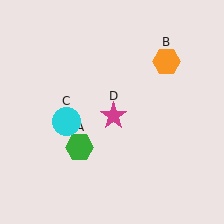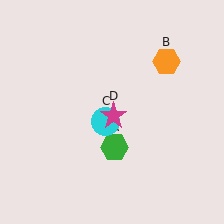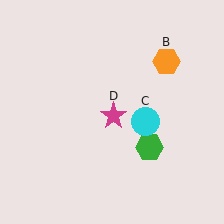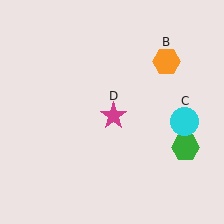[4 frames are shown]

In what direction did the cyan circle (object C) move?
The cyan circle (object C) moved right.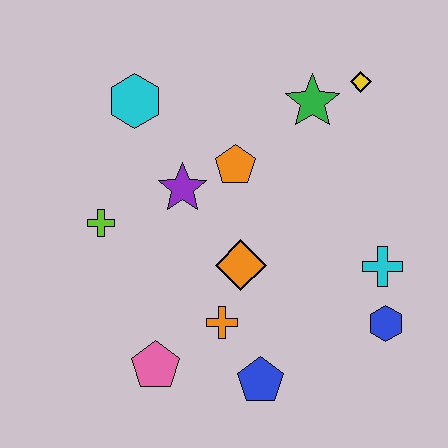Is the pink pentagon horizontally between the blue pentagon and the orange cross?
No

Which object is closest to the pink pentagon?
The orange cross is closest to the pink pentagon.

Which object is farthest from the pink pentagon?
The yellow diamond is farthest from the pink pentagon.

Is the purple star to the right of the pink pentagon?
Yes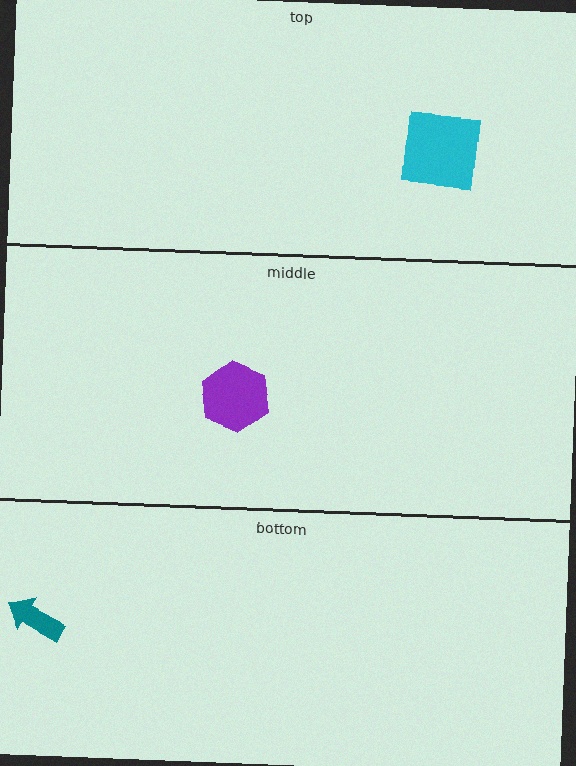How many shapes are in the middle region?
1.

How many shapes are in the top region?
1.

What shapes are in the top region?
The cyan square.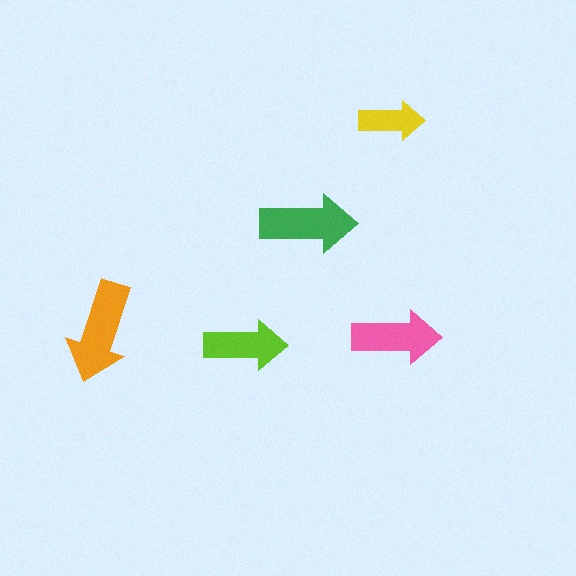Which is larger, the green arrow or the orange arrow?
The orange one.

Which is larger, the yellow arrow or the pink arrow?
The pink one.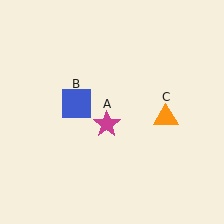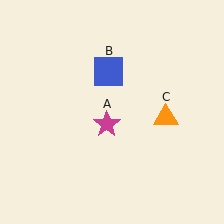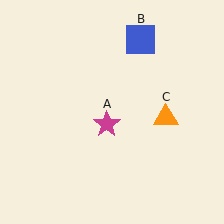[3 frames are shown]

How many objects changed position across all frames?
1 object changed position: blue square (object B).